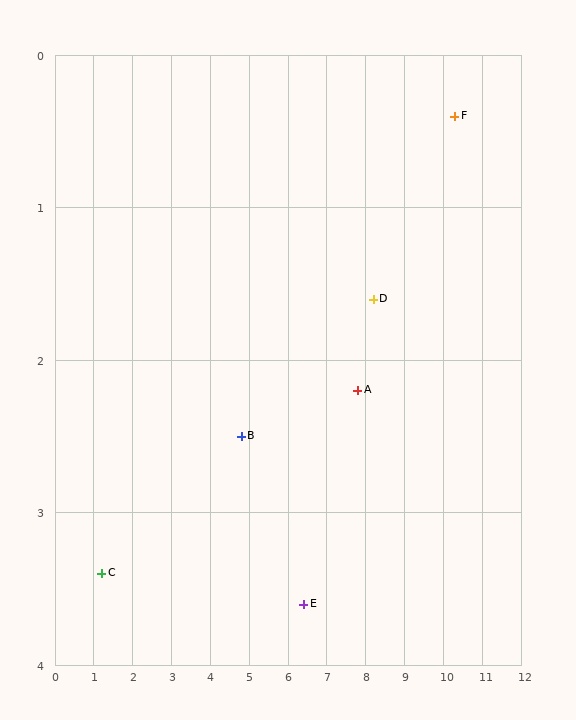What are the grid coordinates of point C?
Point C is at approximately (1.2, 3.4).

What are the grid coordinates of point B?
Point B is at approximately (4.8, 2.5).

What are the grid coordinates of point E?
Point E is at approximately (6.4, 3.6).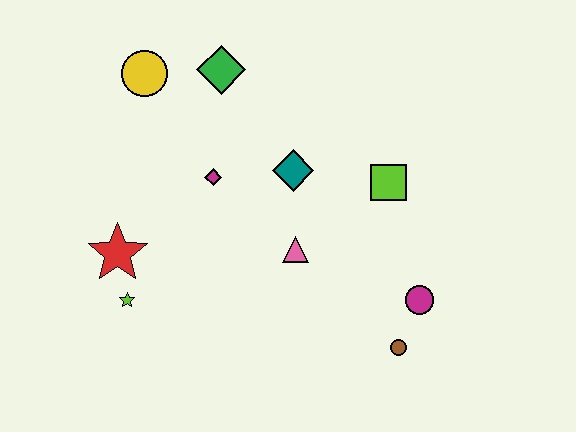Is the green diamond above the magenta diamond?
Yes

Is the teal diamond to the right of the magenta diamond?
Yes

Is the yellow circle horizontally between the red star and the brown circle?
Yes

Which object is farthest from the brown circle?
The yellow circle is farthest from the brown circle.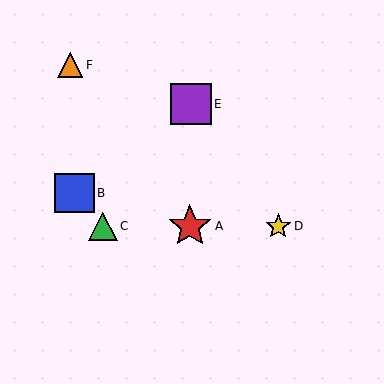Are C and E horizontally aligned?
No, C is at y≈226 and E is at y≈104.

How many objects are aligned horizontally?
3 objects (A, C, D) are aligned horizontally.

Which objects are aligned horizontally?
Objects A, C, D are aligned horizontally.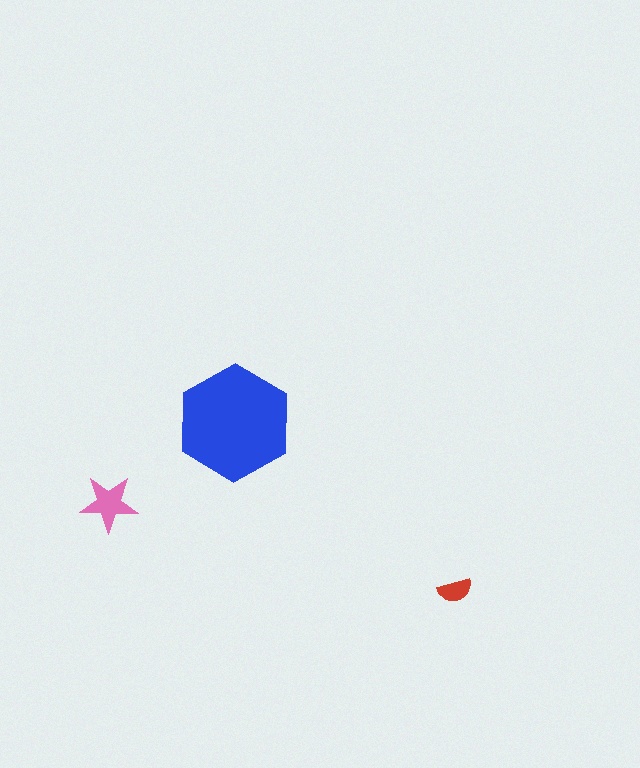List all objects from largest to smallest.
The blue hexagon, the pink star, the red semicircle.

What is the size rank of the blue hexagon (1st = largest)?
1st.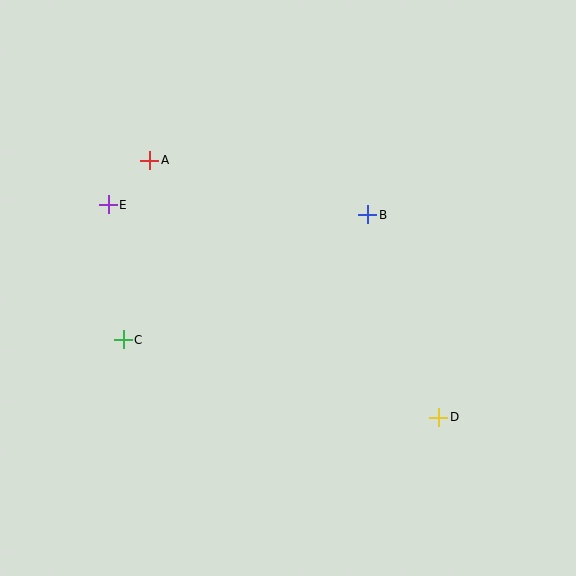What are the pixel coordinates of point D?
Point D is at (439, 417).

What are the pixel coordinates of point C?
Point C is at (123, 340).